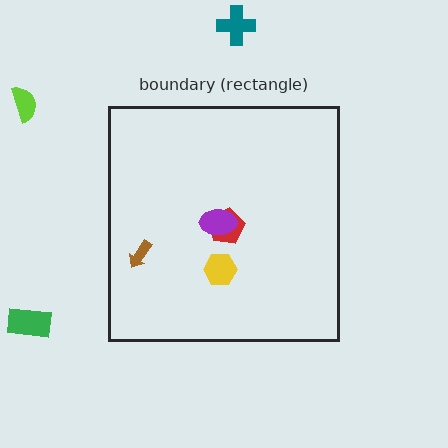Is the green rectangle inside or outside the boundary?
Outside.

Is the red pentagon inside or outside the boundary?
Inside.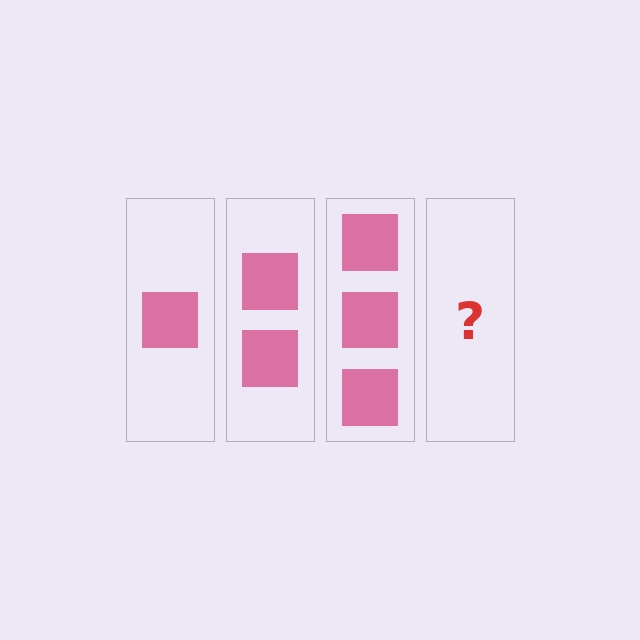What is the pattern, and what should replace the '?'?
The pattern is that each step adds one more square. The '?' should be 4 squares.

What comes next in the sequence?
The next element should be 4 squares.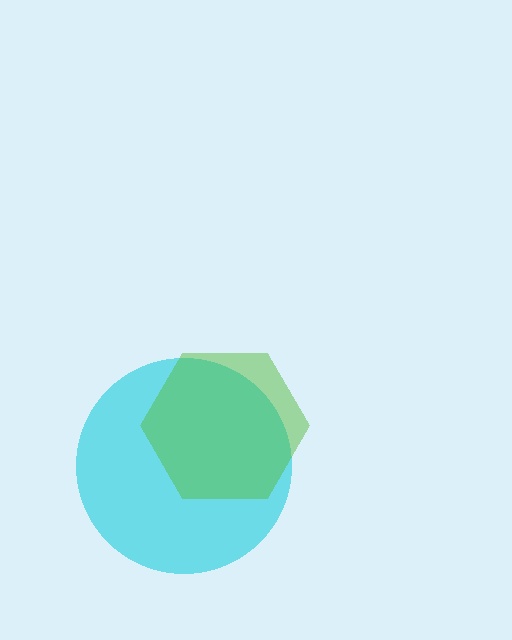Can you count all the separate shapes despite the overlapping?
Yes, there are 2 separate shapes.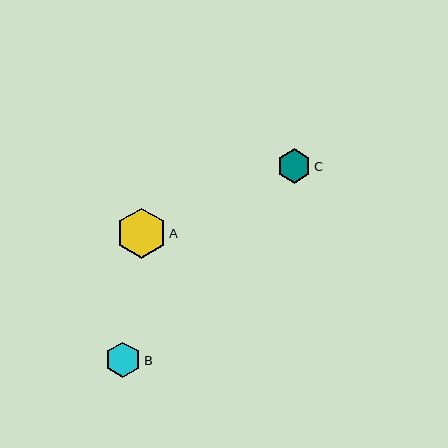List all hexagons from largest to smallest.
From largest to smallest: A, B, C.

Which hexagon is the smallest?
Hexagon C is the smallest with a size of approximately 34 pixels.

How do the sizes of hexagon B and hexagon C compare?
Hexagon B and hexagon C are approximately the same size.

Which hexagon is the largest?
Hexagon A is the largest with a size of approximately 50 pixels.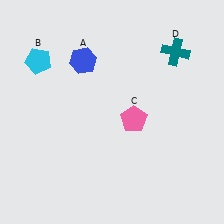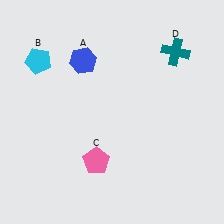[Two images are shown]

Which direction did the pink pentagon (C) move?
The pink pentagon (C) moved down.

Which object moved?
The pink pentagon (C) moved down.